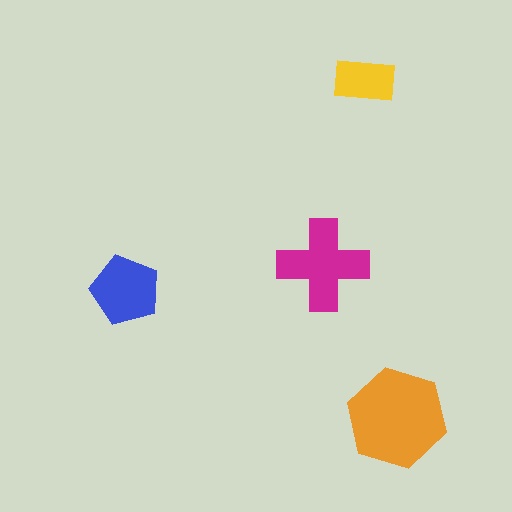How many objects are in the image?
There are 4 objects in the image.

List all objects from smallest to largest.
The yellow rectangle, the blue pentagon, the magenta cross, the orange hexagon.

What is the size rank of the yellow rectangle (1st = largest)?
4th.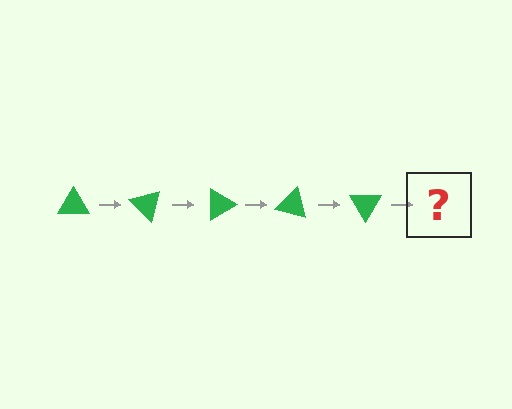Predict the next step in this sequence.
The next step is a green triangle rotated 225 degrees.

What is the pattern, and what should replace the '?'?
The pattern is that the triangle rotates 45 degrees each step. The '?' should be a green triangle rotated 225 degrees.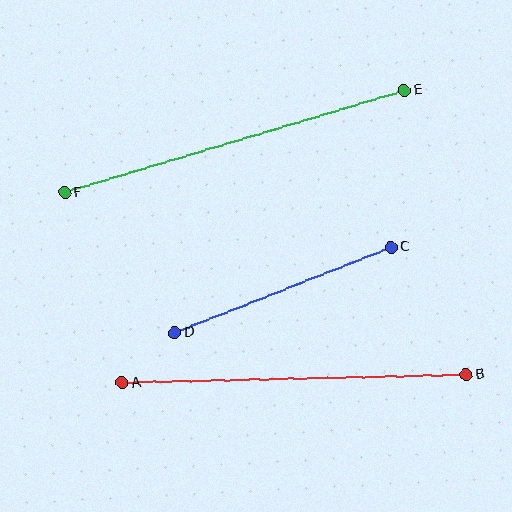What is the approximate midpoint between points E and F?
The midpoint is at approximately (235, 141) pixels.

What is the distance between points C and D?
The distance is approximately 233 pixels.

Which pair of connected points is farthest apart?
Points E and F are farthest apart.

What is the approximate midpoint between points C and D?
The midpoint is at approximately (283, 290) pixels.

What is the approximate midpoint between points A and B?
The midpoint is at approximately (294, 379) pixels.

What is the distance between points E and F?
The distance is approximately 355 pixels.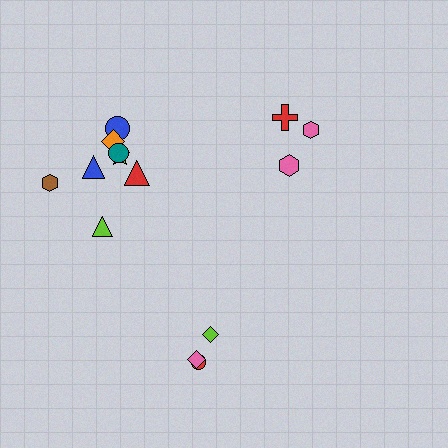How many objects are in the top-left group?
There are 8 objects.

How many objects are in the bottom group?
There are 3 objects.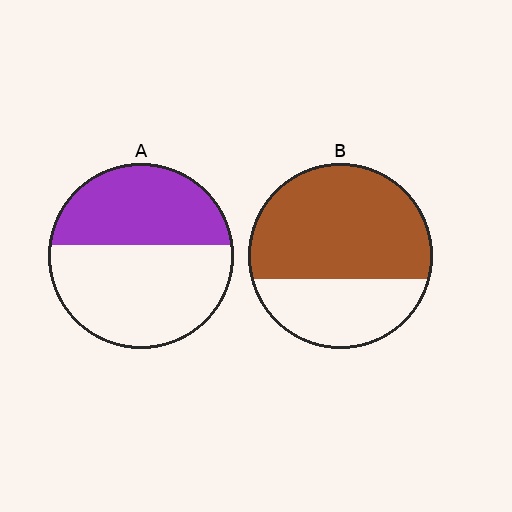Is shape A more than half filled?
No.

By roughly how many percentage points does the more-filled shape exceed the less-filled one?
By roughly 25 percentage points (B over A).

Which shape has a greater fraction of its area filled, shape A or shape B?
Shape B.